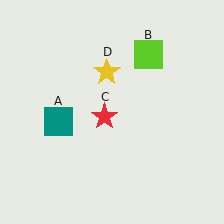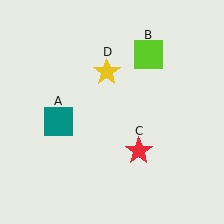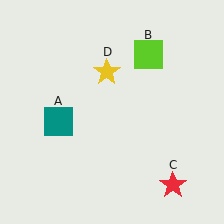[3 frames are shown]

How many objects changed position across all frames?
1 object changed position: red star (object C).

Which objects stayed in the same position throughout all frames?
Teal square (object A) and lime square (object B) and yellow star (object D) remained stationary.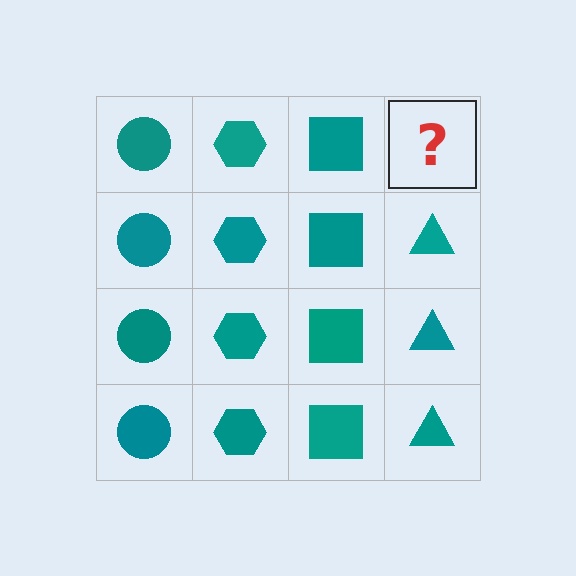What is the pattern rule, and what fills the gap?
The rule is that each column has a consistent shape. The gap should be filled with a teal triangle.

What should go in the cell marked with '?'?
The missing cell should contain a teal triangle.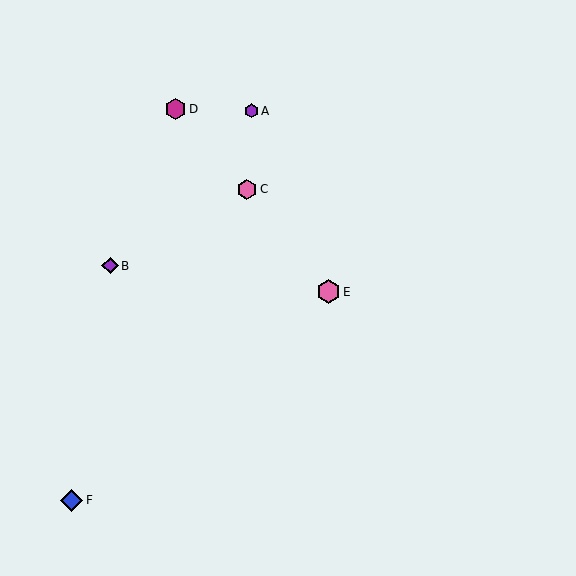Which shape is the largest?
The pink hexagon (labeled E) is the largest.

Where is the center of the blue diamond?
The center of the blue diamond is at (72, 500).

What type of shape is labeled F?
Shape F is a blue diamond.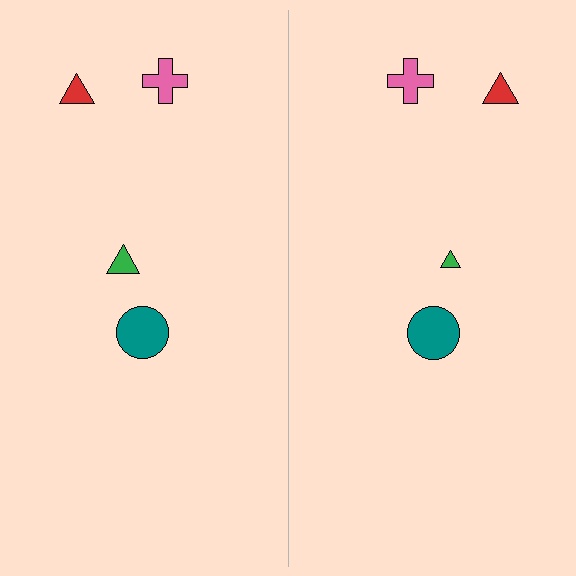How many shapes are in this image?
There are 8 shapes in this image.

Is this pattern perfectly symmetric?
No, the pattern is not perfectly symmetric. The green triangle on the right side has a different size than its mirror counterpart.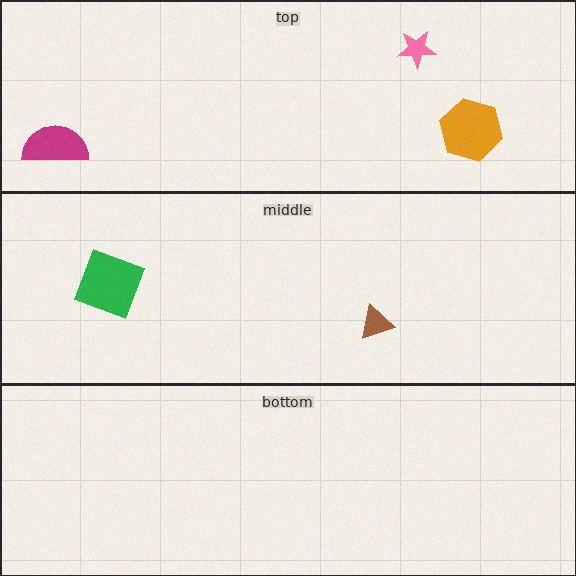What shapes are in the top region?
The magenta semicircle, the pink star, the orange hexagon.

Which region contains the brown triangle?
The middle region.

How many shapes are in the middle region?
2.